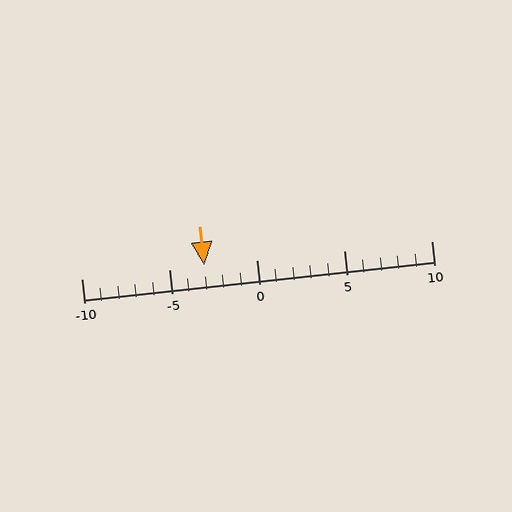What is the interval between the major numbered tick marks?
The major tick marks are spaced 5 units apart.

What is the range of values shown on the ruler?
The ruler shows values from -10 to 10.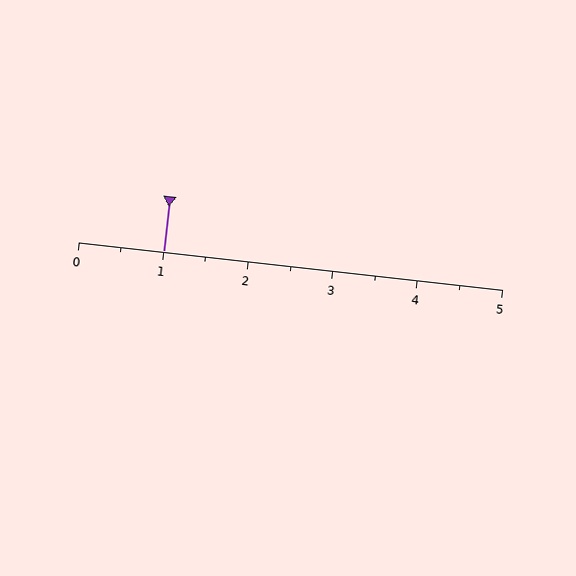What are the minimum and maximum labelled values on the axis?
The axis runs from 0 to 5.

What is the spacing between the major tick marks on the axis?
The major ticks are spaced 1 apart.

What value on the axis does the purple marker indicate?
The marker indicates approximately 1.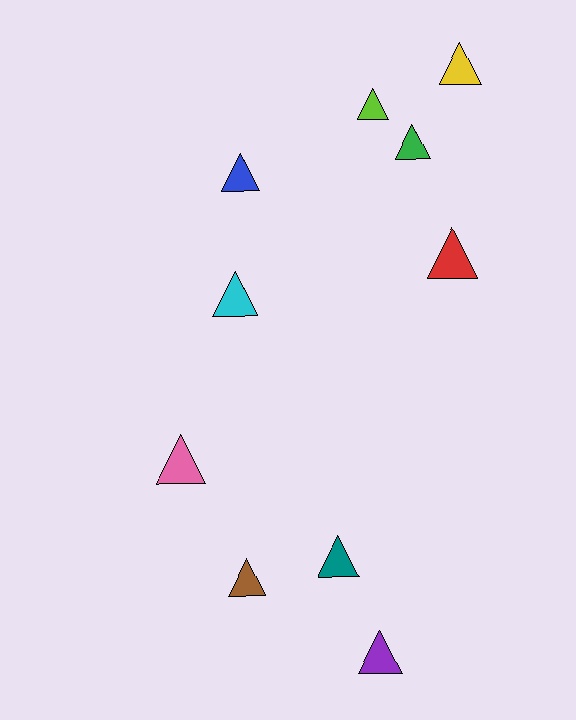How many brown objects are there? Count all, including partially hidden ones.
There is 1 brown object.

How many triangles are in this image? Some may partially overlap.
There are 10 triangles.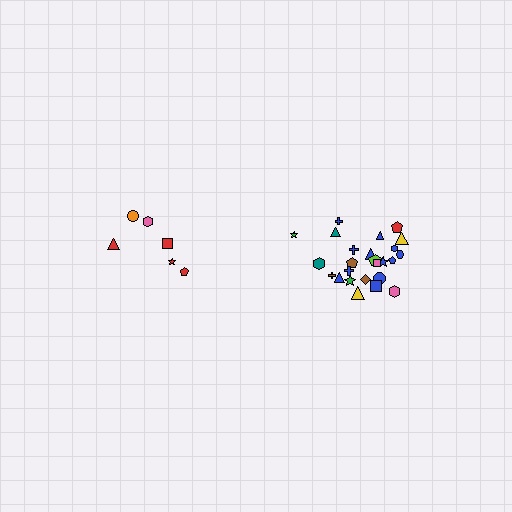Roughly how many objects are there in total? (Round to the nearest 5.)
Roughly 30 objects in total.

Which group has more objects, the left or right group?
The right group.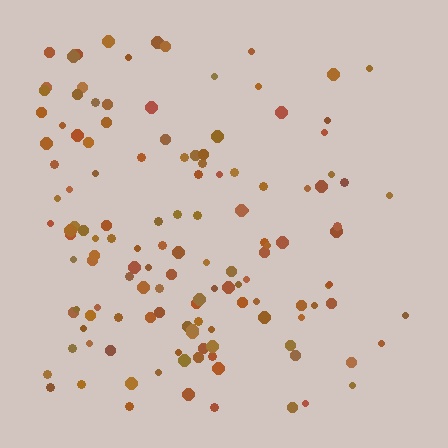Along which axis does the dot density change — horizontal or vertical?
Horizontal.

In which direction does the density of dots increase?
From right to left, with the left side densest.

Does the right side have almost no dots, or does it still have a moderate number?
Still a moderate number, just noticeably fewer than the left.